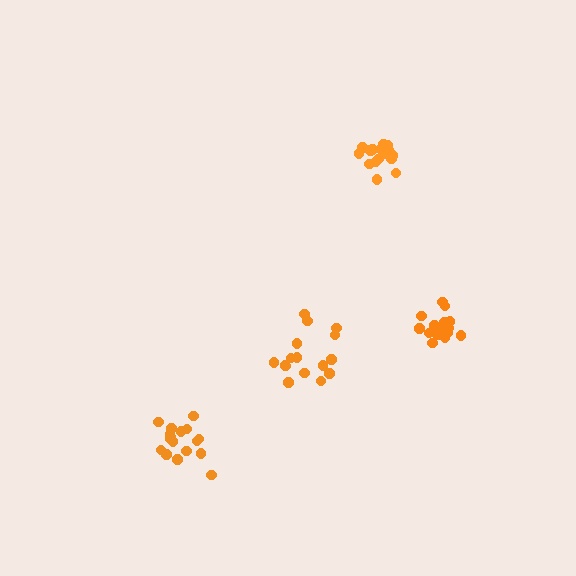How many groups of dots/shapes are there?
There are 4 groups.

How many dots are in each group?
Group 1: 19 dots, Group 2: 17 dots, Group 3: 17 dots, Group 4: 16 dots (69 total).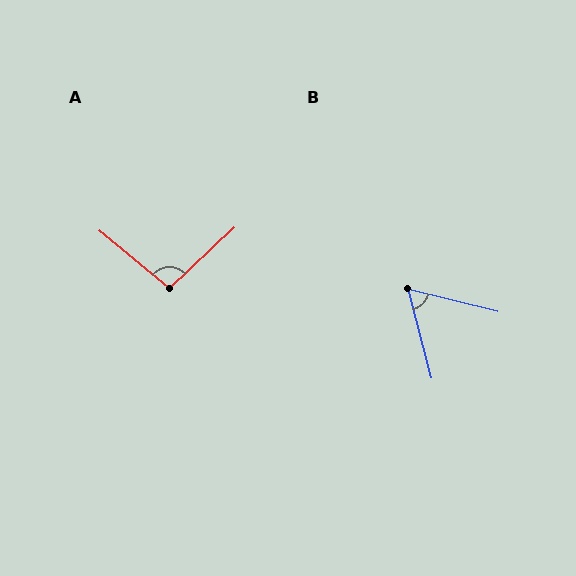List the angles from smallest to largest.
B (62°), A (97°).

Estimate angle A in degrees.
Approximately 97 degrees.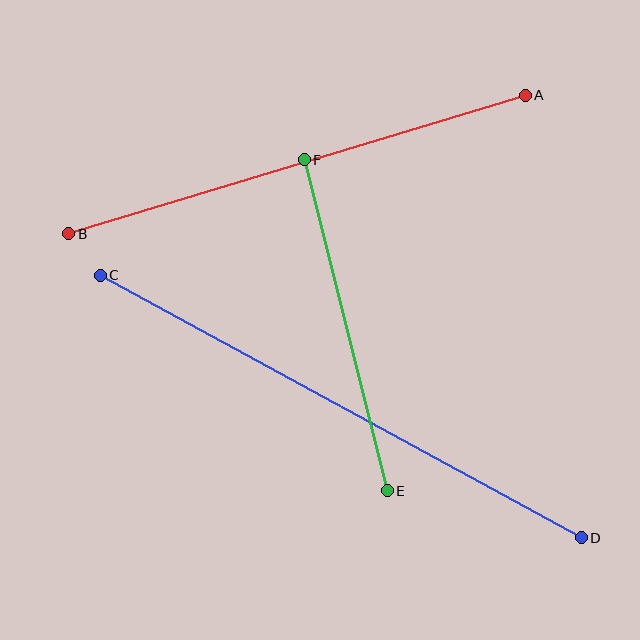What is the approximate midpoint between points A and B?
The midpoint is at approximately (297, 165) pixels.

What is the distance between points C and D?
The distance is approximately 548 pixels.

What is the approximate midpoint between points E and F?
The midpoint is at approximately (346, 325) pixels.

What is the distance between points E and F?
The distance is approximately 341 pixels.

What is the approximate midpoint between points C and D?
The midpoint is at approximately (341, 406) pixels.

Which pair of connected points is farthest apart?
Points C and D are farthest apart.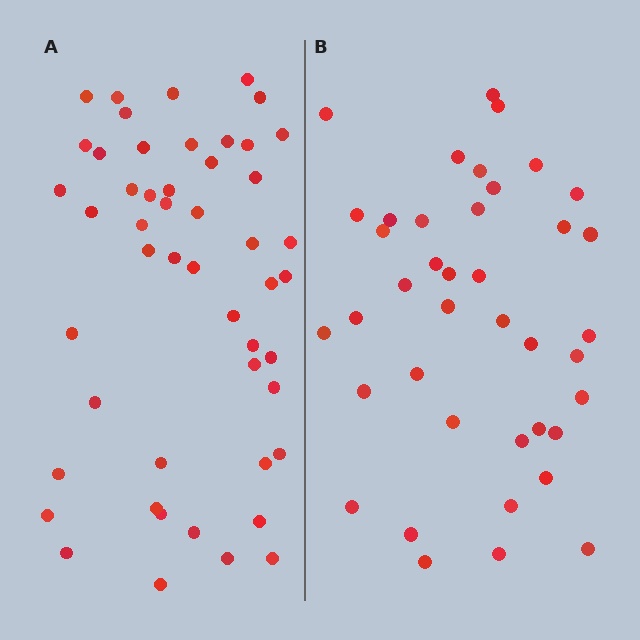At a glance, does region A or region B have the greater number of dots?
Region A (the left region) has more dots.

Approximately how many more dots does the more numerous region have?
Region A has roughly 10 or so more dots than region B.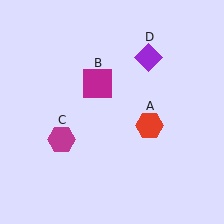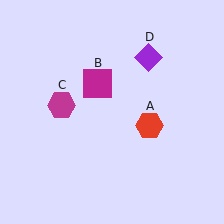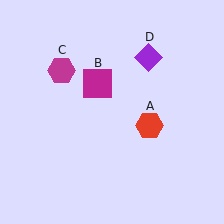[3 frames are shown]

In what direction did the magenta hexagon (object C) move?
The magenta hexagon (object C) moved up.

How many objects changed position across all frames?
1 object changed position: magenta hexagon (object C).